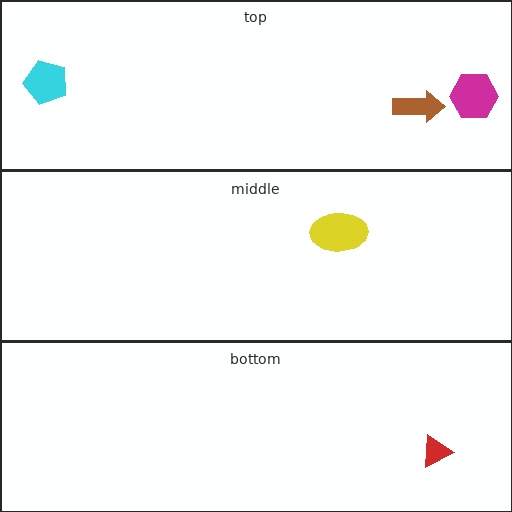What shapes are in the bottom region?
The red triangle.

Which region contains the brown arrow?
The top region.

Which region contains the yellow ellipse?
The middle region.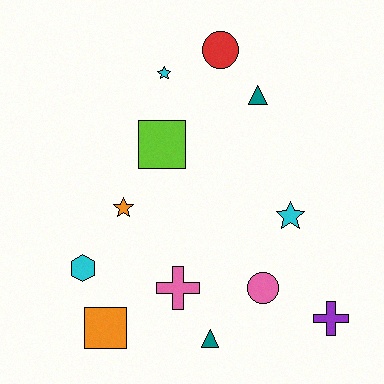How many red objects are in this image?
There is 1 red object.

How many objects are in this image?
There are 12 objects.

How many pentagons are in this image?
There are no pentagons.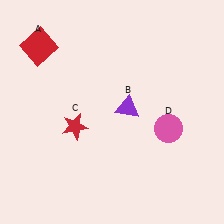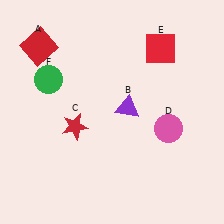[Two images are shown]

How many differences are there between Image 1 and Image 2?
There are 2 differences between the two images.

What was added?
A red square (E), a green circle (F) were added in Image 2.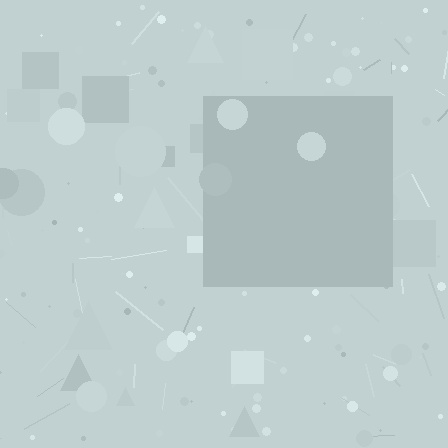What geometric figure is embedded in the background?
A square is embedded in the background.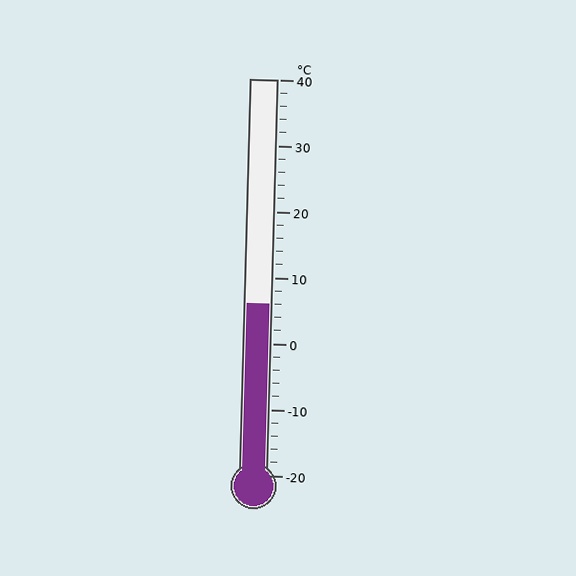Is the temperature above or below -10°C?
The temperature is above -10°C.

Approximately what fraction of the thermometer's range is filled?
The thermometer is filled to approximately 45% of its range.